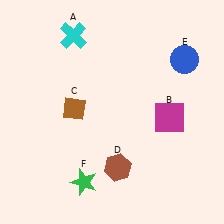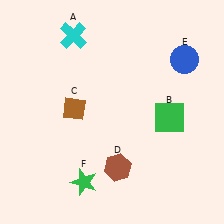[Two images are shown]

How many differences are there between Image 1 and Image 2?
There is 1 difference between the two images.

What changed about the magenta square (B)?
In Image 1, B is magenta. In Image 2, it changed to green.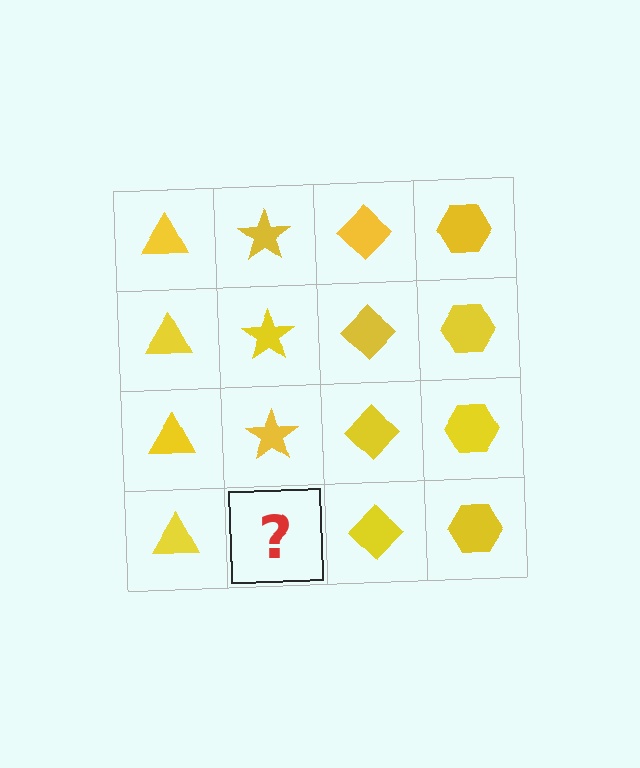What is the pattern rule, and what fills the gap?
The rule is that each column has a consistent shape. The gap should be filled with a yellow star.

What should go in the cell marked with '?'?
The missing cell should contain a yellow star.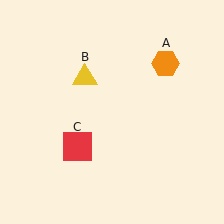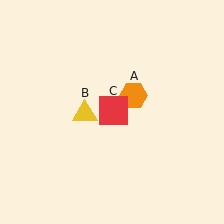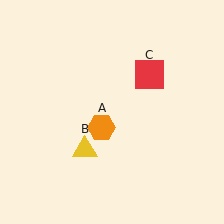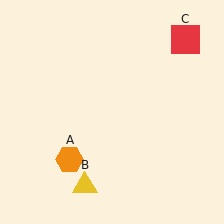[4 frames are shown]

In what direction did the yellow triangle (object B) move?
The yellow triangle (object B) moved down.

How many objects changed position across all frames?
3 objects changed position: orange hexagon (object A), yellow triangle (object B), red square (object C).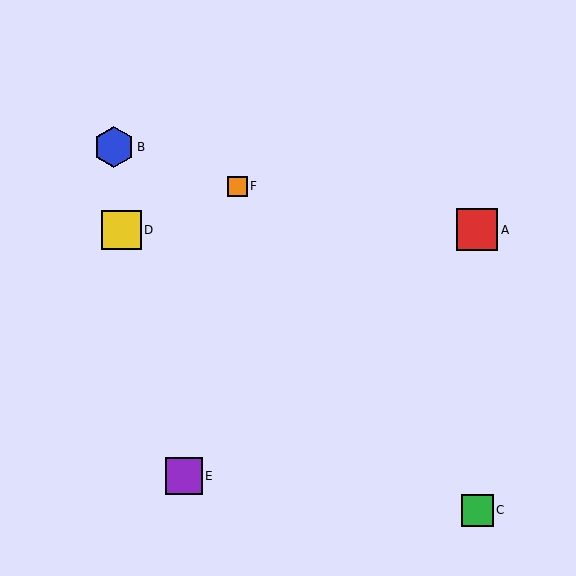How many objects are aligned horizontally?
2 objects (A, D) are aligned horizontally.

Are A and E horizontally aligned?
No, A is at y≈230 and E is at y≈476.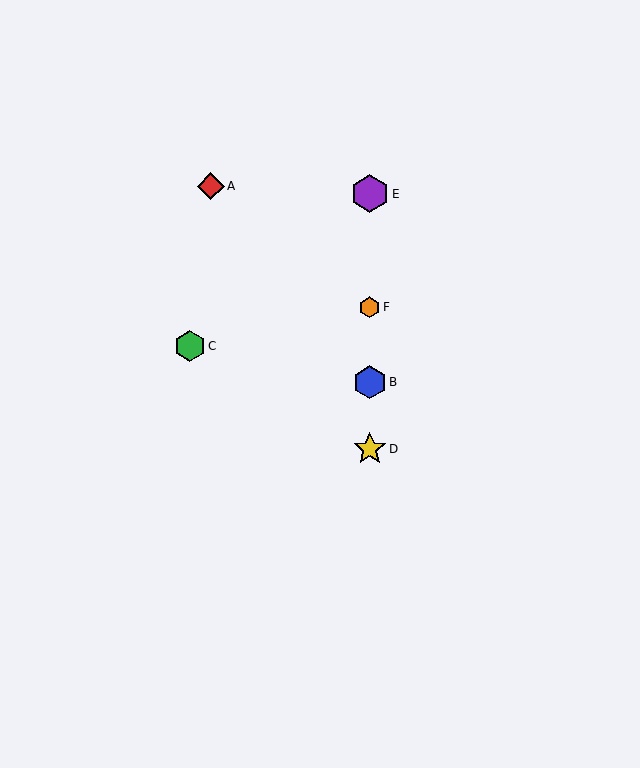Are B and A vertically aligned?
No, B is at x≈370 and A is at x≈211.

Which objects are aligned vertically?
Objects B, D, E, F are aligned vertically.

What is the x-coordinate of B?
Object B is at x≈370.